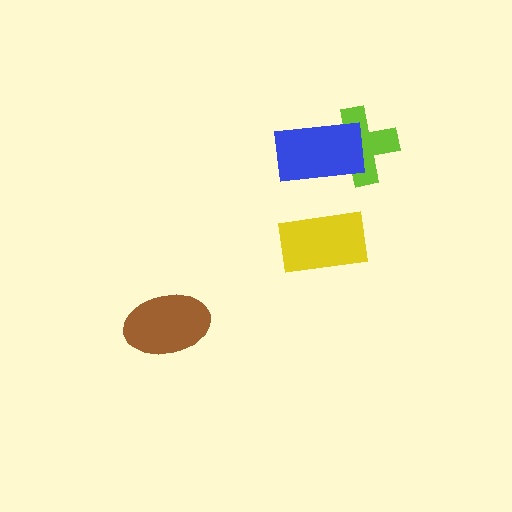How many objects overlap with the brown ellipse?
0 objects overlap with the brown ellipse.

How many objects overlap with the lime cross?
1 object overlaps with the lime cross.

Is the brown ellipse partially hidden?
No, no other shape covers it.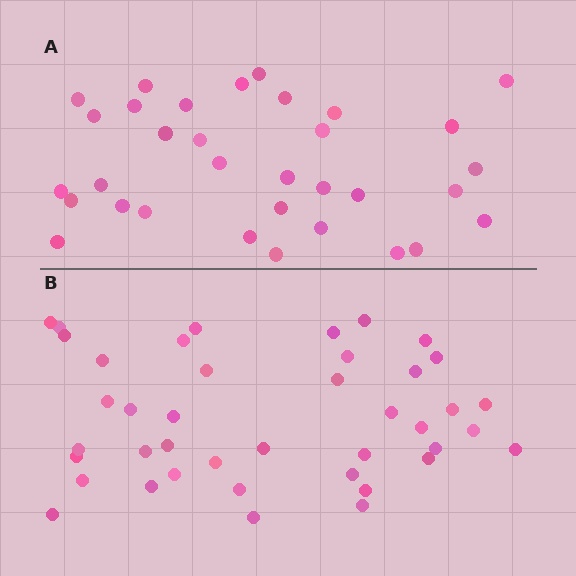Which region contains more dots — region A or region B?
Region B (the bottom region) has more dots.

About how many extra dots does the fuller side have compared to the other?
Region B has roughly 8 or so more dots than region A.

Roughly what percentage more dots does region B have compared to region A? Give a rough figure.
About 25% more.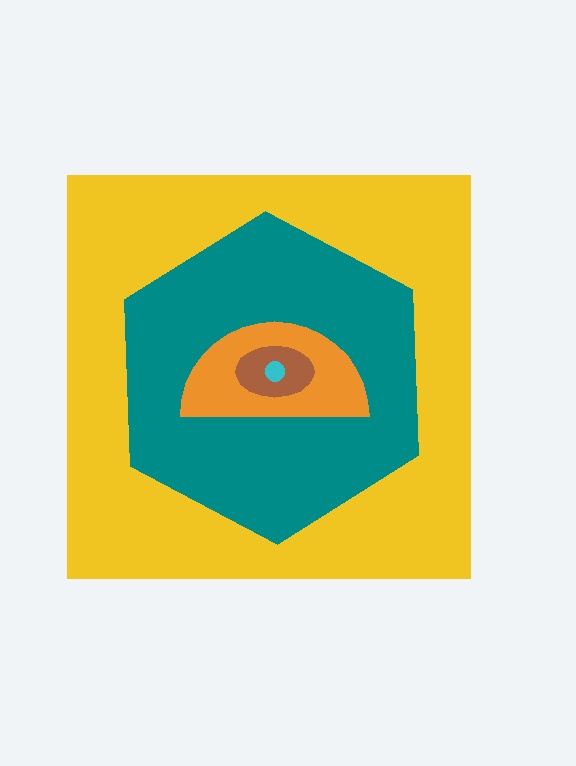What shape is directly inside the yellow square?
The teal hexagon.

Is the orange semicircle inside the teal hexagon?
Yes.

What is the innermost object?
The cyan circle.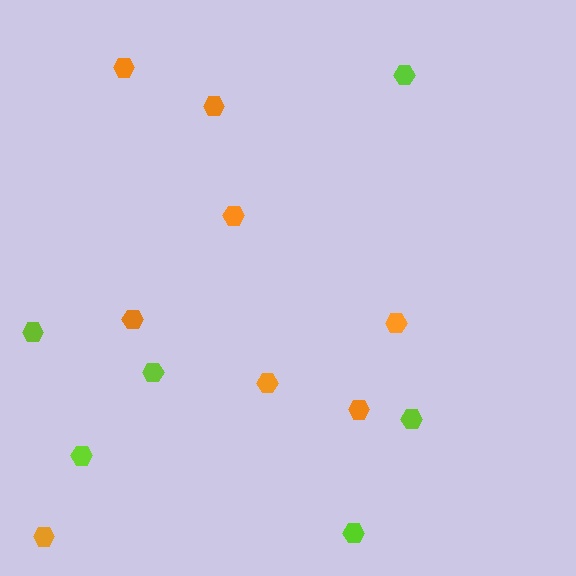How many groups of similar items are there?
There are 2 groups: one group of orange hexagons (8) and one group of lime hexagons (6).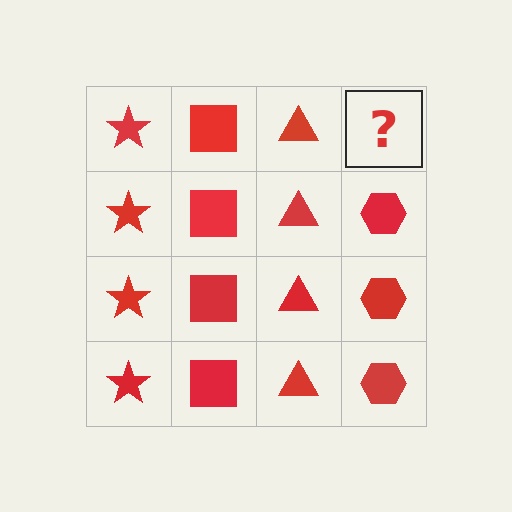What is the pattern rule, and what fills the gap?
The rule is that each column has a consistent shape. The gap should be filled with a red hexagon.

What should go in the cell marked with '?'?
The missing cell should contain a red hexagon.